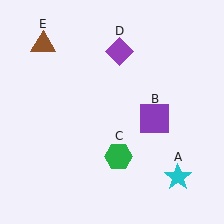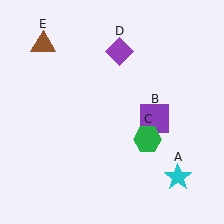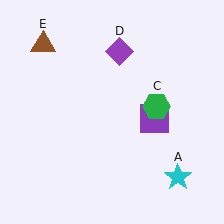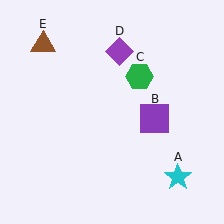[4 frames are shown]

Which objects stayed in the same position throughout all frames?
Cyan star (object A) and purple square (object B) and purple diamond (object D) and brown triangle (object E) remained stationary.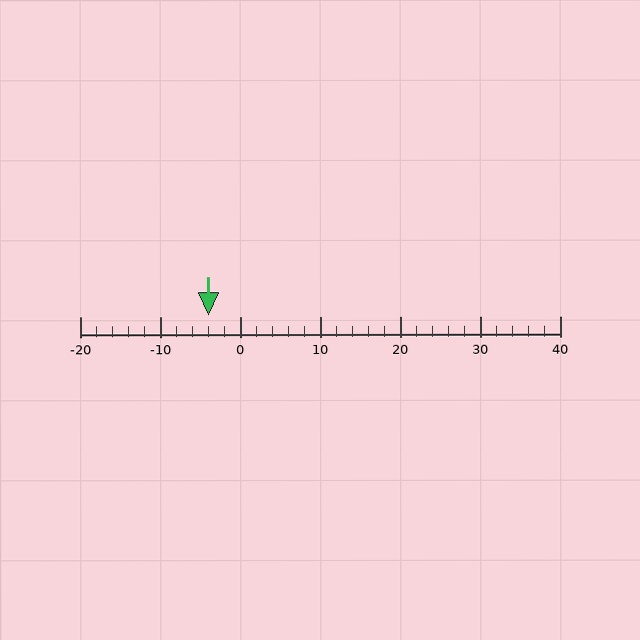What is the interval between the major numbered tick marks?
The major tick marks are spaced 10 units apart.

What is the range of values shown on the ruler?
The ruler shows values from -20 to 40.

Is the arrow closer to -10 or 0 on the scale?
The arrow is closer to 0.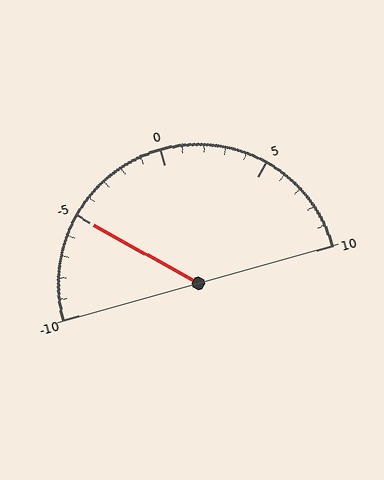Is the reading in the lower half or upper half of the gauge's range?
The reading is in the lower half of the range (-10 to 10).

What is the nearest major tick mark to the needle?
The nearest major tick mark is -5.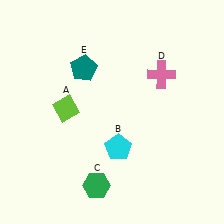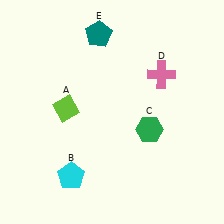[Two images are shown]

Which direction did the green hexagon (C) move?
The green hexagon (C) moved up.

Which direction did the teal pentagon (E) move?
The teal pentagon (E) moved up.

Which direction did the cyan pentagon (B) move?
The cyan pentagon (B) moved left.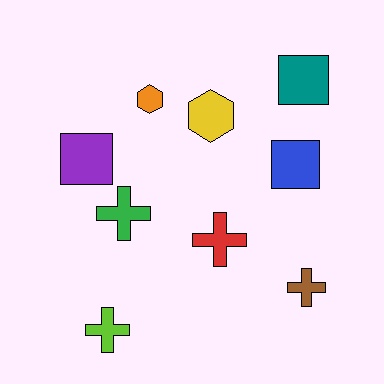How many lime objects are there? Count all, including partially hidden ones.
There is 1 lime object.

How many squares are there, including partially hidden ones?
There are 3 squares.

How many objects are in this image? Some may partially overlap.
There are 9 objects.